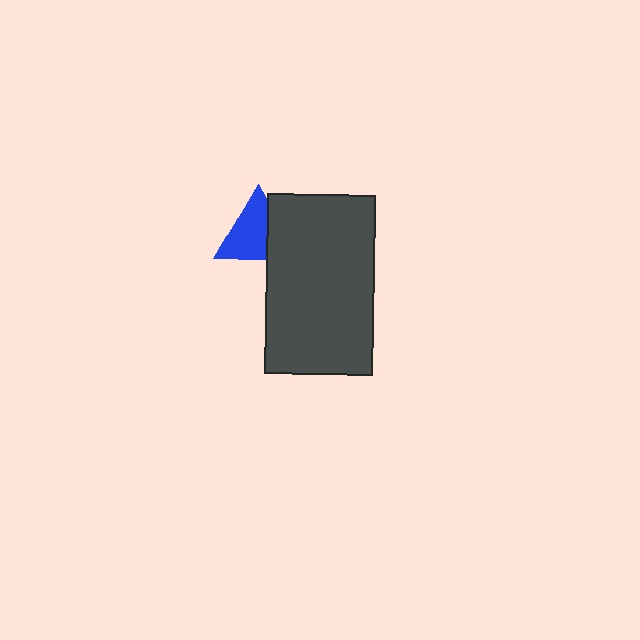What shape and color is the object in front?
The object in front is a dark gray rectangle.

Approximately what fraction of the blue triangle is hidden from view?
Roughly 31% of the blue triangle is hidden behind the dark gray rectangle.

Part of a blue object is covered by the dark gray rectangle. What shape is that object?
It is a triangle.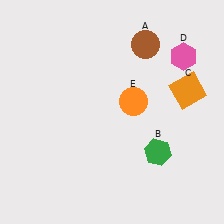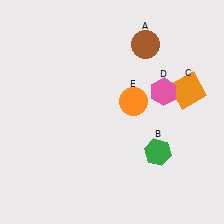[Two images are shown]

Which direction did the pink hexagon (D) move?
The pink hexagon (D) moved down.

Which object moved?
The pink hexagon (D) moved down.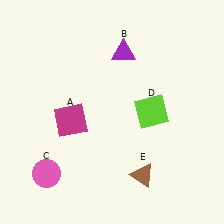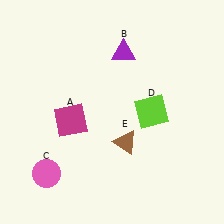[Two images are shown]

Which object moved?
The brown triangle (E) moved up.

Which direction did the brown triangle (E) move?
The brown triangle (E) moved up.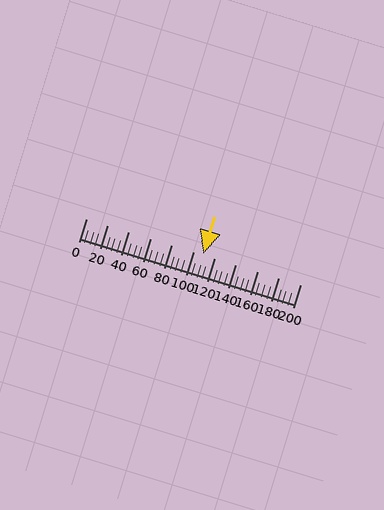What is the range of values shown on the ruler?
The ruler shows values from 0 to 200.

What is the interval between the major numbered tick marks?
The major tick marks are spaced 20 units apart.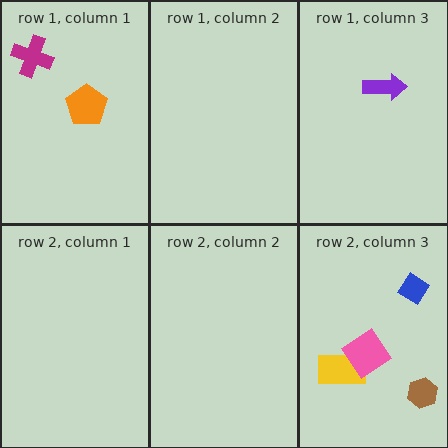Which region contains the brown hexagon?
The row 2, column 3 region.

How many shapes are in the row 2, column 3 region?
4.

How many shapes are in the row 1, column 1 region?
2.